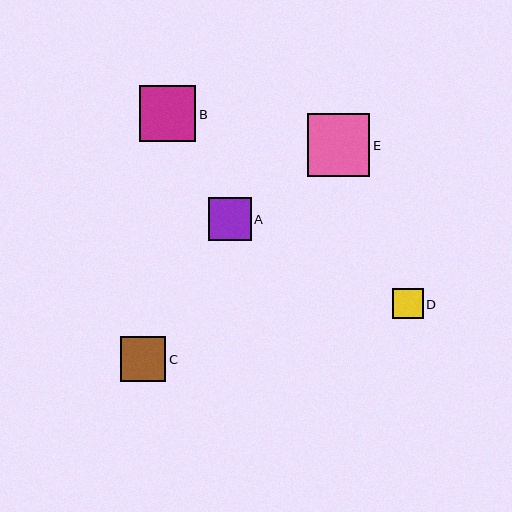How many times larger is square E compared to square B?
Square E is approximately 1.1 times the size of square B.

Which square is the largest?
Square E is the largest with a size of approximately 62 pixels.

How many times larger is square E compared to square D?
Square E is approximately 2.1 times the size of square D.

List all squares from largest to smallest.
From largest to smallest: E, B, C, A, D.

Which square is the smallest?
Square D is the smallest with a size of approximately 30 pixels.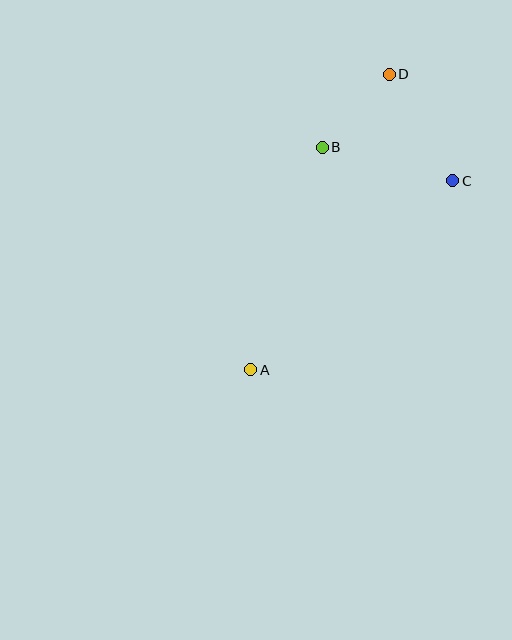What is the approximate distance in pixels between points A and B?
The distance between A and B is approximately 234 pixels.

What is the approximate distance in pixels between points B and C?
The distance between B and C is approximately 134 pixels.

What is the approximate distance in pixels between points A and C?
The distance between A and C is approximately 277 pixels.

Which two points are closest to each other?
Points B and D are closest to each other.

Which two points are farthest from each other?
Points A and D are farthest from each other.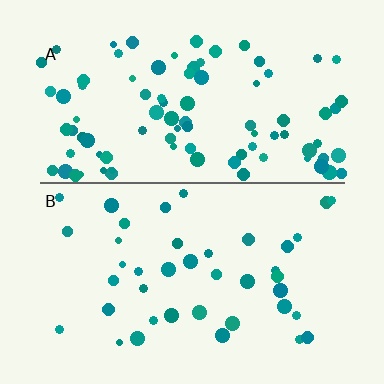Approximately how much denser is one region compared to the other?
Approximately 2.3× — region A over region B.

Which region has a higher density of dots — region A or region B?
A (the top).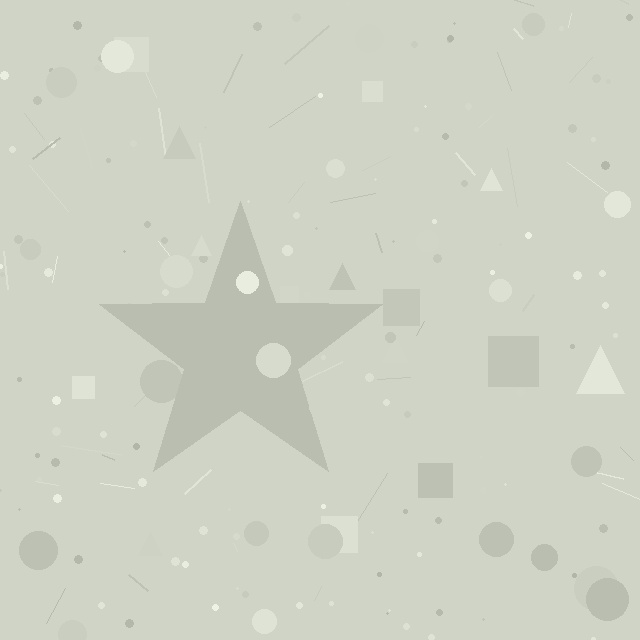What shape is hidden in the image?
A star is hidden in the image.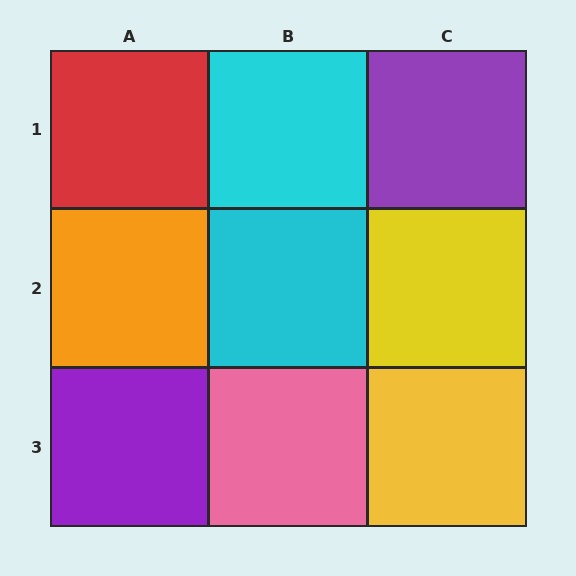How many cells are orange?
1 cell is orange.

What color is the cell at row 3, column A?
Purple.